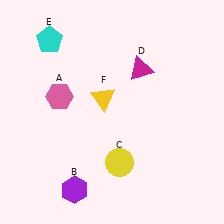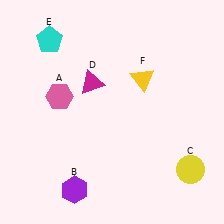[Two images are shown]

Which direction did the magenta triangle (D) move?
The magenta triangle (D) moved left.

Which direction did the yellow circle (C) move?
The yellow circle (C) moved right.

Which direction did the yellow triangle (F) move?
The yellow triangle (F) moved right.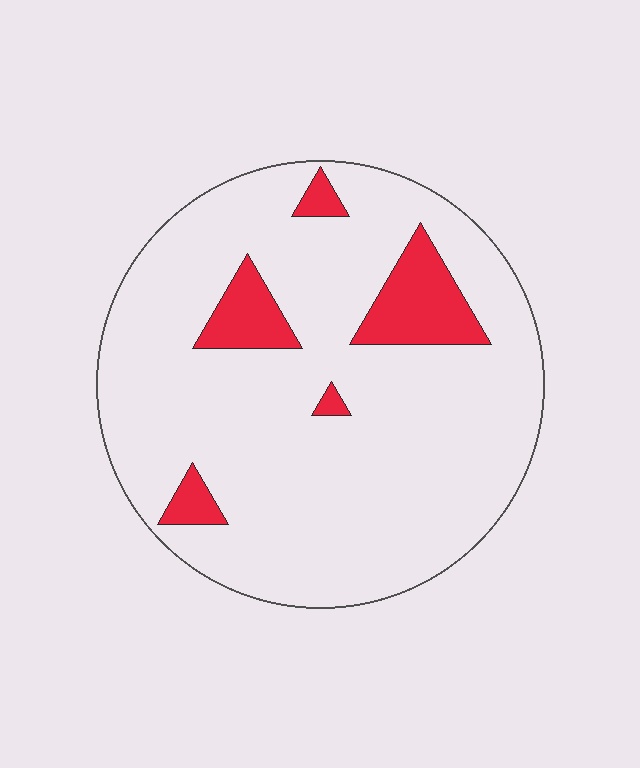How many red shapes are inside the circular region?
5.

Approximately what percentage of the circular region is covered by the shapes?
Approximately 10%.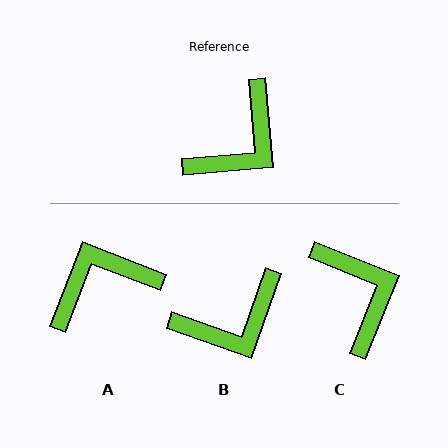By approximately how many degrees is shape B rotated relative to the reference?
Approximately 24 degrees clockwise.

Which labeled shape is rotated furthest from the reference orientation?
A, about 154 degrees away.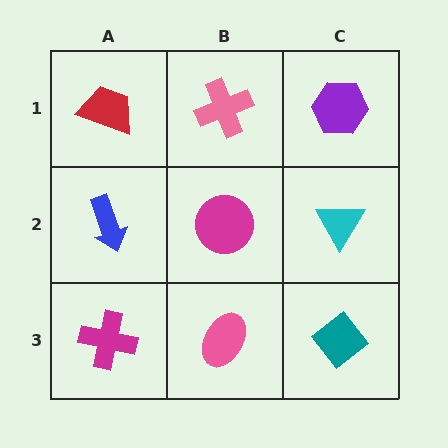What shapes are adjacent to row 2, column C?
A purple hexagon (row 1, column C), a teal diamond (row 3, column C), a magenta circle (row 2, column B).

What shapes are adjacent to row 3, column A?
A blue arrow (row 2, column A), a pink ellipse (row 3, column B).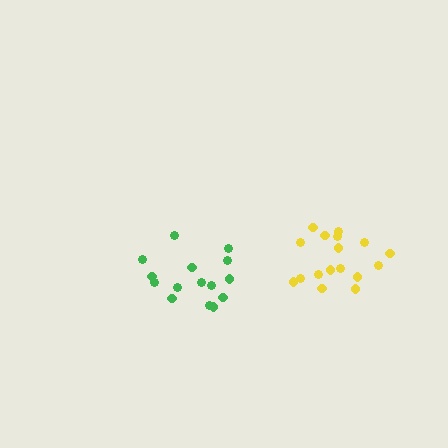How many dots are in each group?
Group 1: 17 dots, Group 2: 15 dots (32 total).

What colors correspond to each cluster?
The clusters are colored: yellow, green.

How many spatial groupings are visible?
There are 2 spatial groupings.